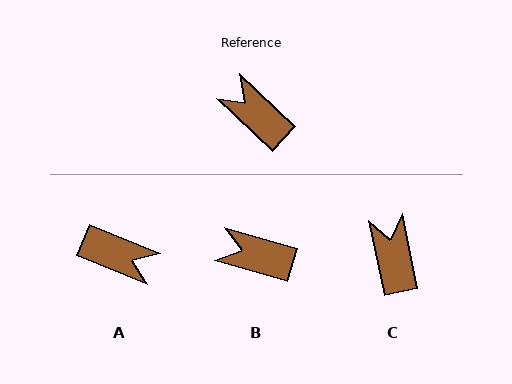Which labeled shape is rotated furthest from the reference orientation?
A, about 159 degrees away.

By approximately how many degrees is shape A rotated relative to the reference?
Approximately 159 degrees clockwise.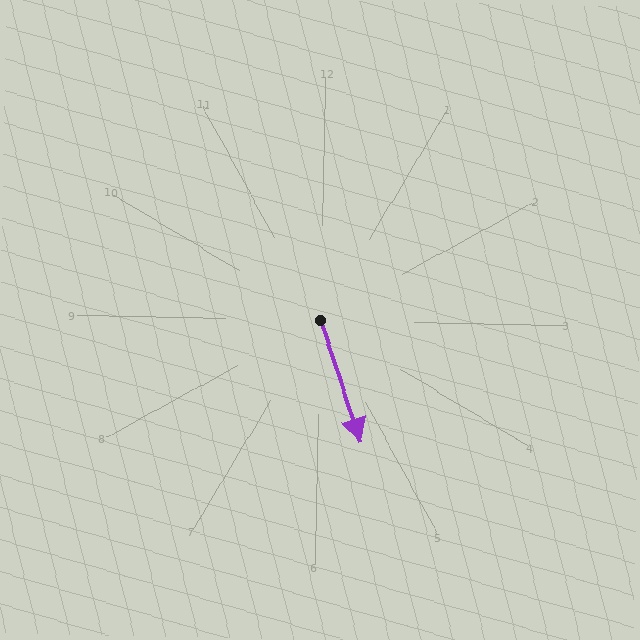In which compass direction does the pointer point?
South.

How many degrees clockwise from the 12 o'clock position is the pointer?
Approximately 160 degrees.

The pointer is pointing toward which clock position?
Roughly 5 o'clock.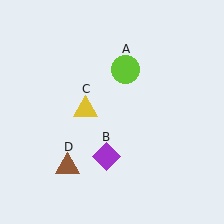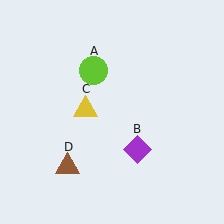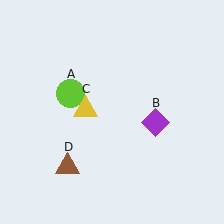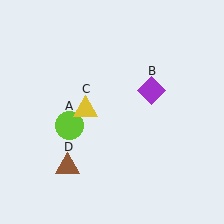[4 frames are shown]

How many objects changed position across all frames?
2 objects changed position: lime circle (object A), purple diamond (object B).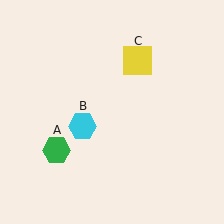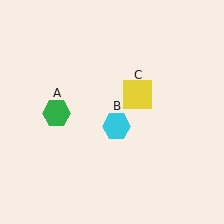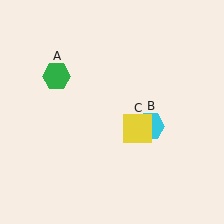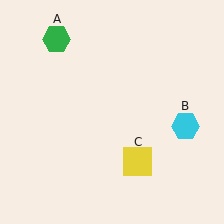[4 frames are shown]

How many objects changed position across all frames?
3 objects changed position: green hexagon (object A), cyan hexagon (object B), yellow square (object C).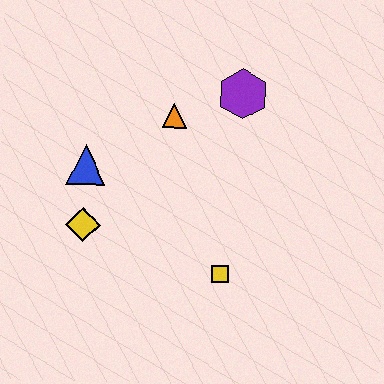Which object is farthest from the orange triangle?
The yellow square is farthest from the orange triangle.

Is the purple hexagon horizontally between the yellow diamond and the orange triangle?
No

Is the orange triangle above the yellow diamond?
Yes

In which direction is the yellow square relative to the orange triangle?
The yellow square is below the orange triangle.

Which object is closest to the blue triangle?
The yellow diamond is closest to the blue triangle.